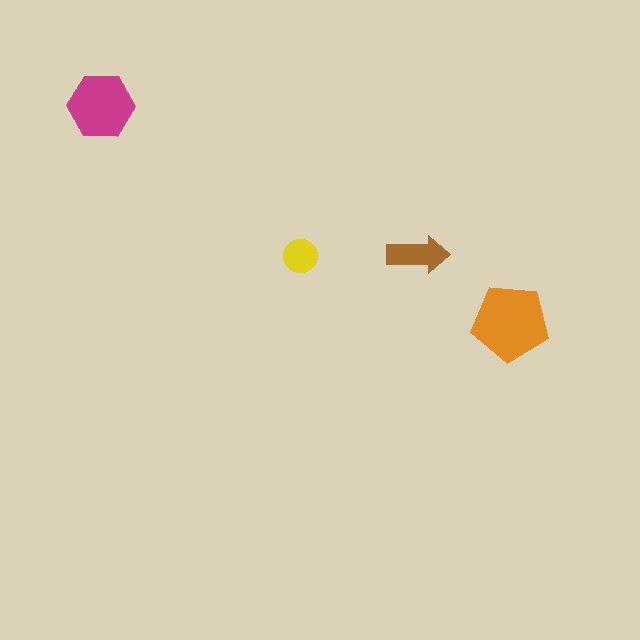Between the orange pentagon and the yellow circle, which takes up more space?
The orange pentagon.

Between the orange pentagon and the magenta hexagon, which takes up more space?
The orange pentagon.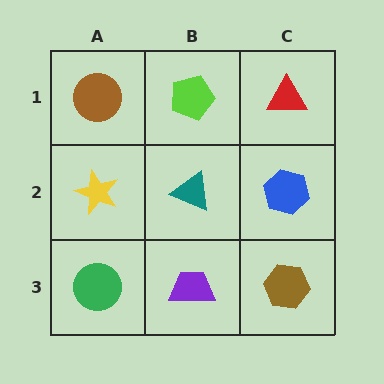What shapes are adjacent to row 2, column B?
A lime pentagon (row 1, column B), a purple trapezoid (row 3, column B), a yellow star (row 2, column A), a blue hexagon (row 2, column C).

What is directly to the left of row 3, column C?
A purple trapezoid.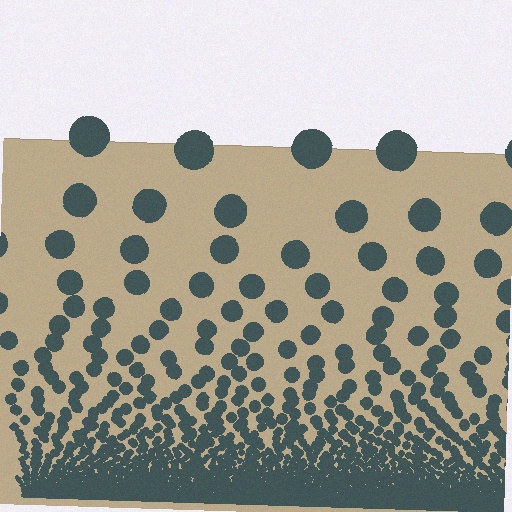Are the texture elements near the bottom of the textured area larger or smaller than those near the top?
Smaller. The gradient is inverted — elements near the bottom are smaller and denser.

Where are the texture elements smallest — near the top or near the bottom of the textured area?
Near the bottom.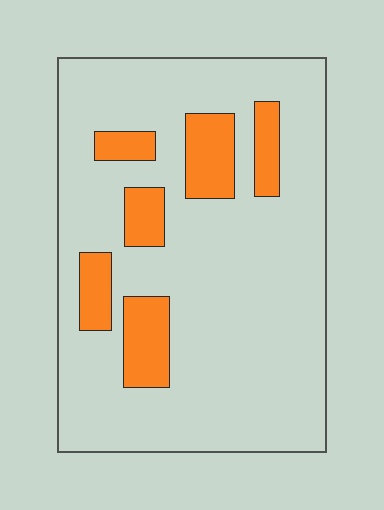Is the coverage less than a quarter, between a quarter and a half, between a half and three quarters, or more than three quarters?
Less than a quarter.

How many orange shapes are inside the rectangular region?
6.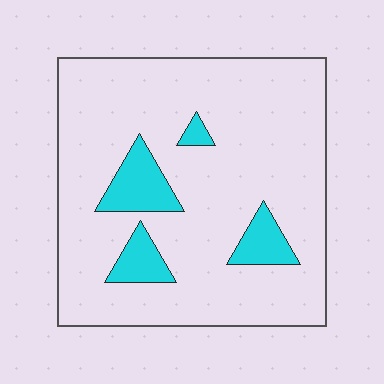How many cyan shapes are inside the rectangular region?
4.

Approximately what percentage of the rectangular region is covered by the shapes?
Approximately 15%.